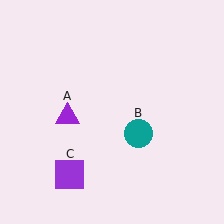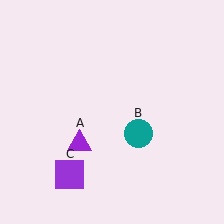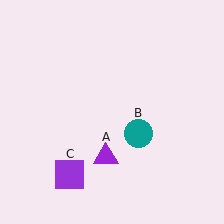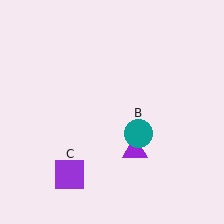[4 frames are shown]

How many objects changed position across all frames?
1 object changed position: purple triangle (object A).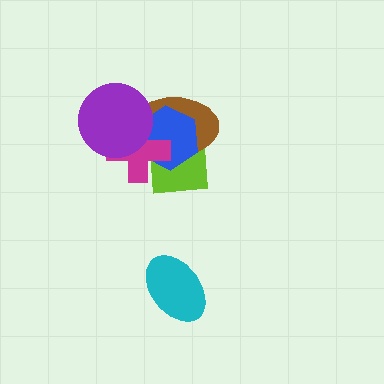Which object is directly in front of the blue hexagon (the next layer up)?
The magenta cross is directly in front of the blue hexagon.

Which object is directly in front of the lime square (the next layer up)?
The brown ellipse is directly in front of the lime square.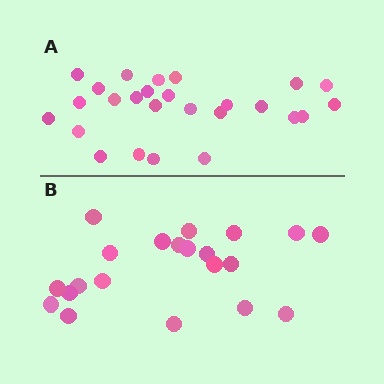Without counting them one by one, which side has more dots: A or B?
Region A (the top region) has more dots.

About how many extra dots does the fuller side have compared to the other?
Region A has about 5 more dots than region B.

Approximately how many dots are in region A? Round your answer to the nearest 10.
About 30 dots. (The exact count is 26, which rounds to 30.)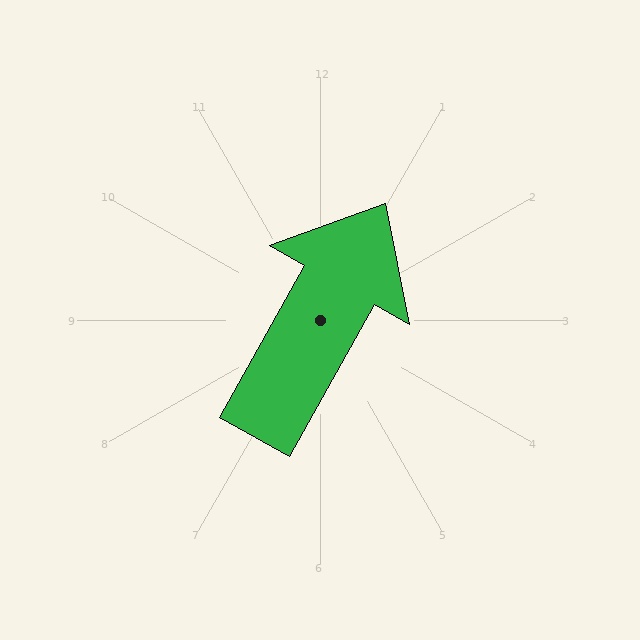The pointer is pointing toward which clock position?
Roughly 1 o'clock.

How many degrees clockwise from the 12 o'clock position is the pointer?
Approximately 29 degrees.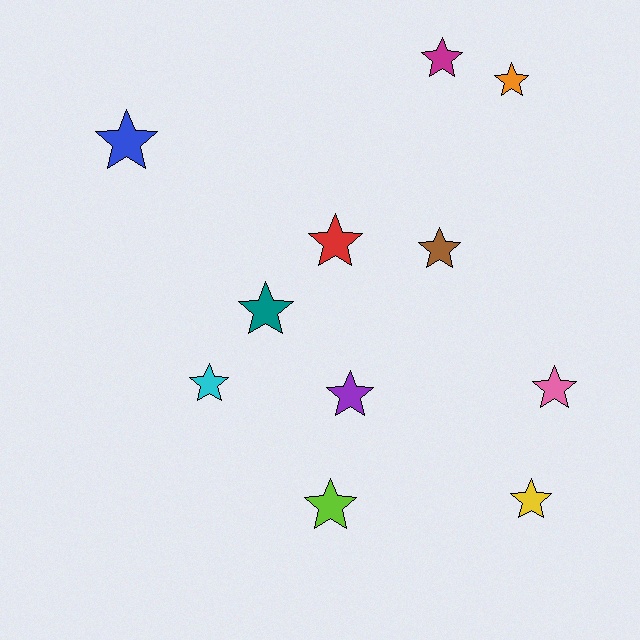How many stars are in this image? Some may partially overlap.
There are 11 stars.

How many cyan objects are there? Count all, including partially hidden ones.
There is 1 cyan object.